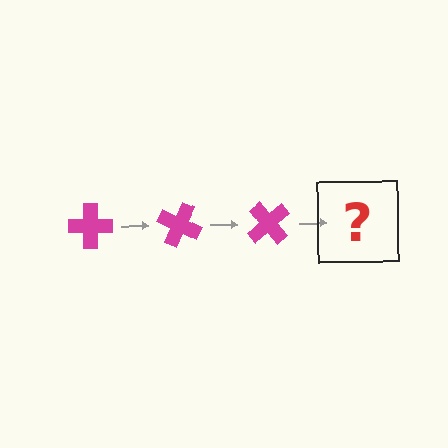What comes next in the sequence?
The next element should be a magenta cross rotated 75 degrees.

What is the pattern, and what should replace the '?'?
The pattern is that the cross rotates 25 degrees each step. The '?' should be a magenta cross rotated 75 degrees.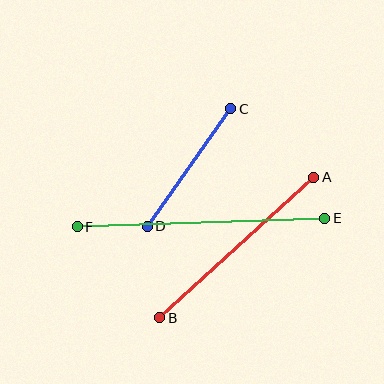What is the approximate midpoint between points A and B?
The midpoint is at approximately (237, 247) pixels.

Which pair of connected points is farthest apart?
Points E and F are farthest apart.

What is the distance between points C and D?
The distance is approximately 144 pixels.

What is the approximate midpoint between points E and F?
The midpoint is at approximately (201, 222) pixels.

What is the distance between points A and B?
The distance is approximately 209 pixels.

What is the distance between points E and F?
The distance is approximately 248 pixels.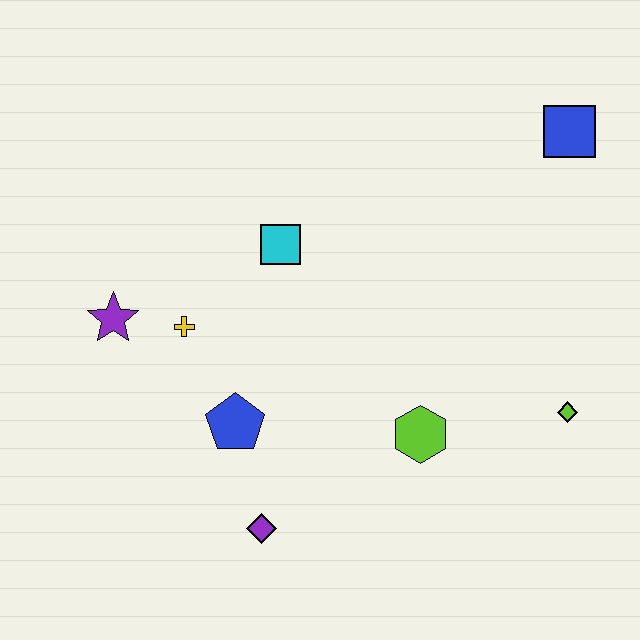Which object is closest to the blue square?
The lime diamond is closest to the blue square.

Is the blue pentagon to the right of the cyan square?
No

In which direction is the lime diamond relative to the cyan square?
The lime diamond is to the right of the cyan square.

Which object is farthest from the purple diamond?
The blue square is farthest from the purple diamond.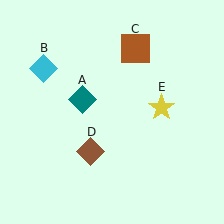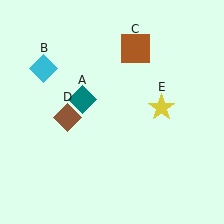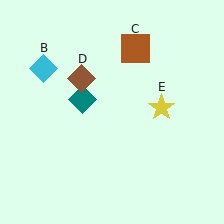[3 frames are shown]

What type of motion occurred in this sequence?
The brown diamond (object D) rotated clockwise around the center of the scene.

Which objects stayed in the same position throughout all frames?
Teal diamond (object A) and cyan diamond (object B) and brown square (object C) and yellow star (object E) remained stationary.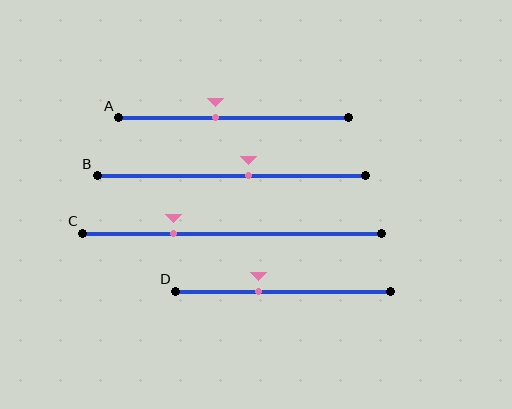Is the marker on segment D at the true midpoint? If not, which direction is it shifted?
No, the marker on segment D is shifted to the left by about 11% of the segment length.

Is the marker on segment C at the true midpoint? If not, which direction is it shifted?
No, the marker on segment C is shifted to the left by about 20% of the segment length.